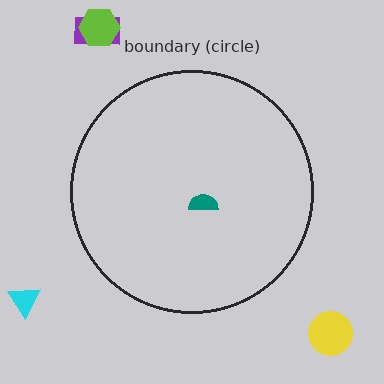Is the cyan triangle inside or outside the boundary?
Outside.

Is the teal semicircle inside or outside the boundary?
Inside.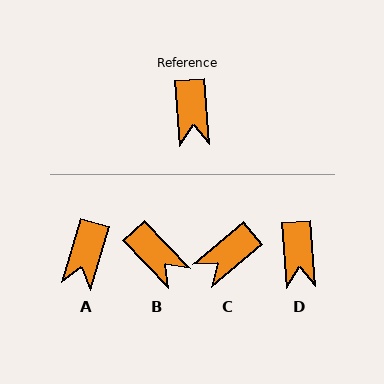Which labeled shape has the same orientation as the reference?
D.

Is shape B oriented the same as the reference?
No, it is off by about 39 degrees.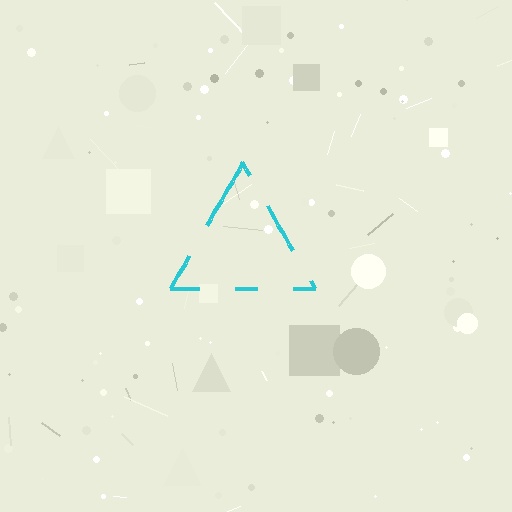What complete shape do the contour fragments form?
The contour fragments form a triangle.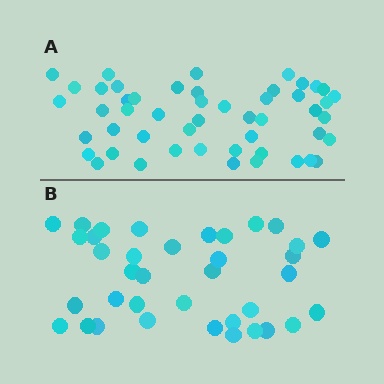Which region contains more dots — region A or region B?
Region A (the top region) has more dots.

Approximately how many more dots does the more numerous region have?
Region A has approximately 15 more dots than region B.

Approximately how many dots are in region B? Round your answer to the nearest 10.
About 40 dots. (The exact count is 37, which rounds to 40.)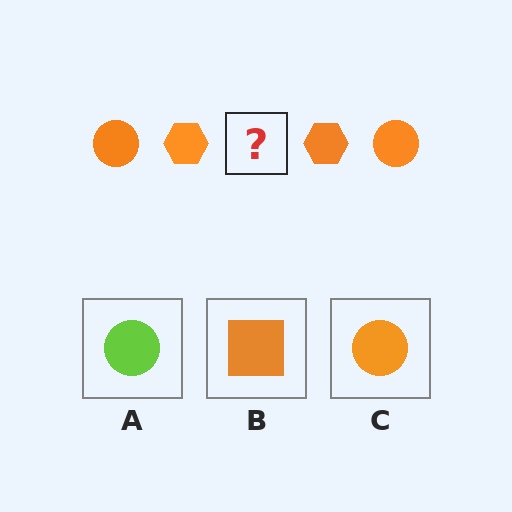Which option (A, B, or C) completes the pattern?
C.